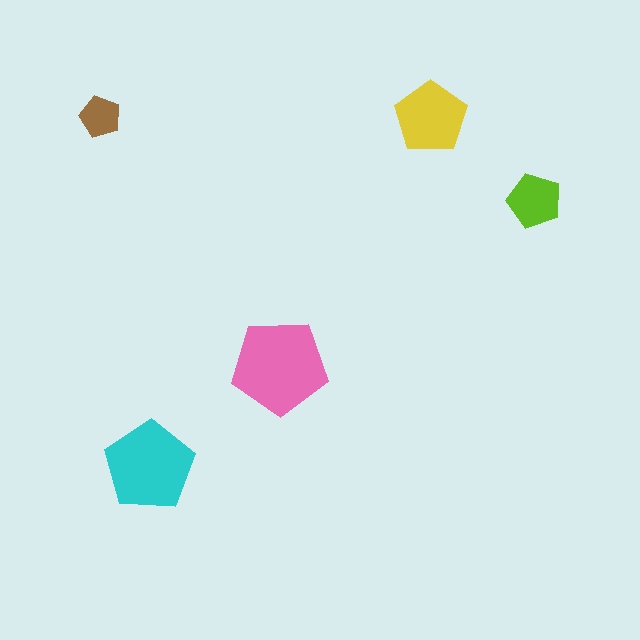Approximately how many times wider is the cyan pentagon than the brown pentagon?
About 2 times wider.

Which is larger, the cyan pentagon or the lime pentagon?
The cyan one.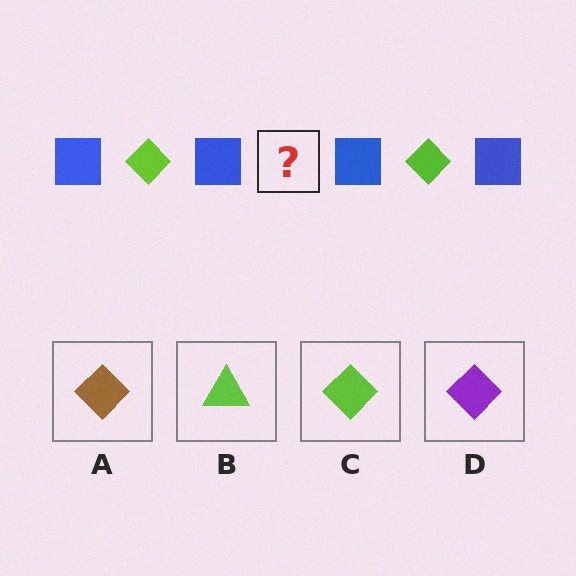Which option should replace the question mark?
Option C.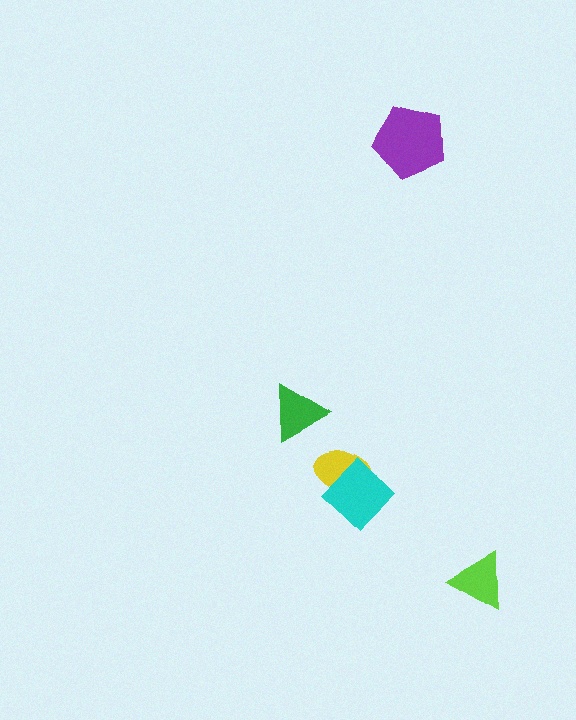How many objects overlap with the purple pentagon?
0 objects overlap with the purple pentagon.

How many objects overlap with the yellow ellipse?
1 object overlaps with the yellow ellipse.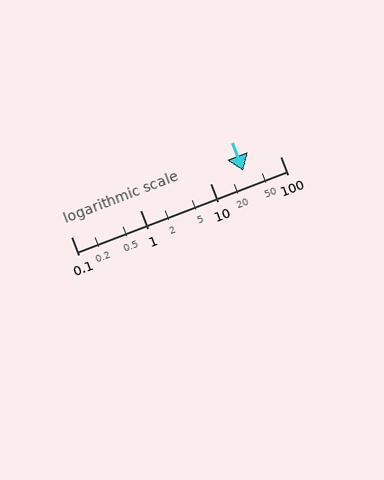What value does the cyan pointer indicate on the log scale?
The pointer indicates approximately 30.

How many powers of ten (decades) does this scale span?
The scale spans 3 decades, from 0.1 to 100.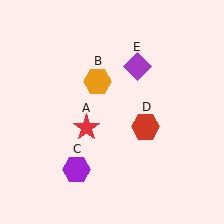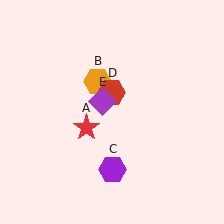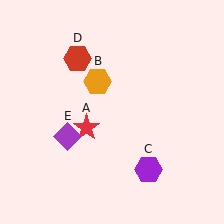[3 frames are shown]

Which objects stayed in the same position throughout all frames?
Red star (object A) and orange hexagon (object B) remained stationary.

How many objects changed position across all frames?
3 objects changed position: purple hexagon (object C), red hexagon (object D), purple diamond (object E).